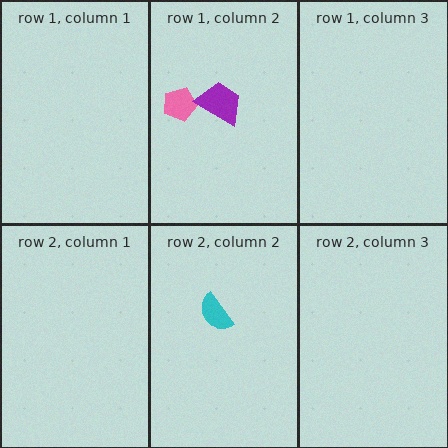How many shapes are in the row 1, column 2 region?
2.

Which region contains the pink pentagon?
The row 1, column 2 region.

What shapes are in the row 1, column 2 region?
The pink pentagon, the purple trapezoid.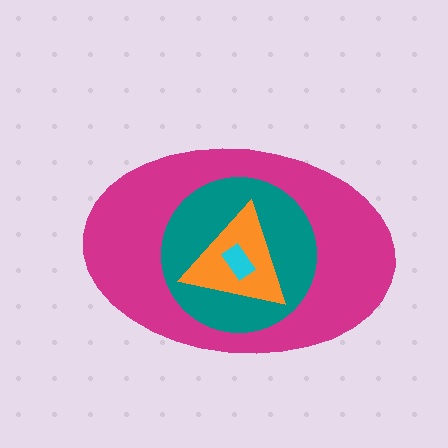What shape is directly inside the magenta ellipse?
The teal circle.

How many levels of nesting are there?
4.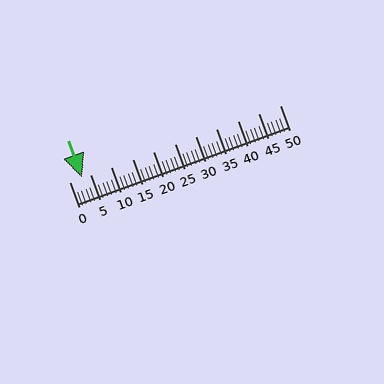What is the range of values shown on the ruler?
The ruler shows values from 0 to 50.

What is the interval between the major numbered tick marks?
The major tick marks are spaced 5 units apart.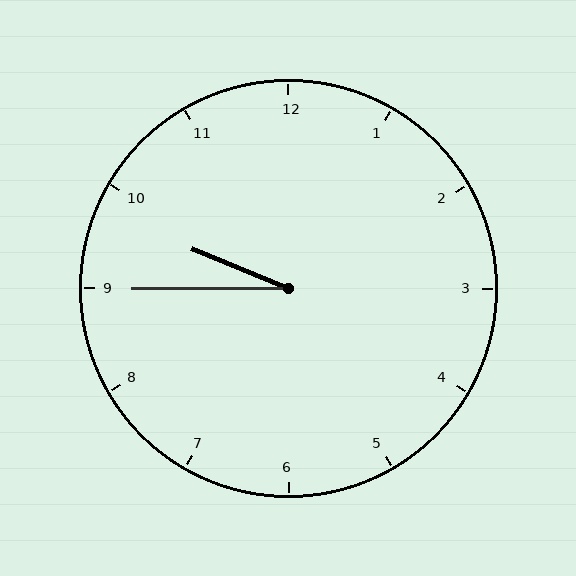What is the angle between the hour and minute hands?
Approximately 22 degrees.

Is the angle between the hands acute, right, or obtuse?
It is acute.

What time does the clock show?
9:45.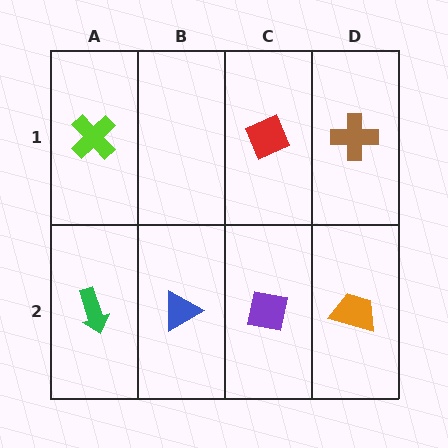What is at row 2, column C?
A purple square.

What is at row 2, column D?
An orange trapezoid.